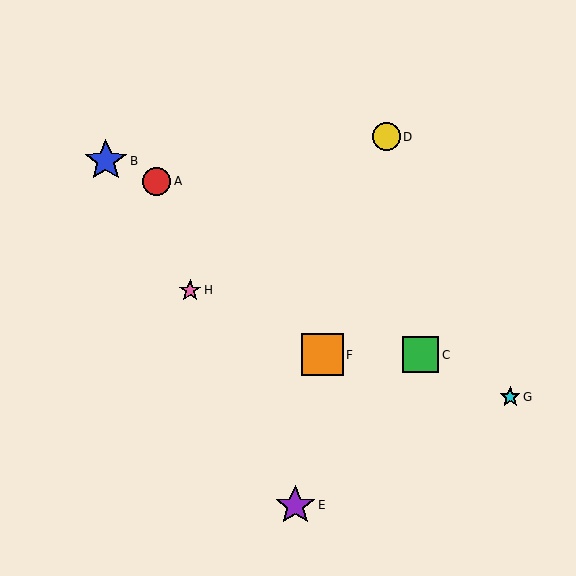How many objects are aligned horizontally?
2 objects (C, F) are aligned horizontally.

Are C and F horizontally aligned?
Yes, both are at y≈355.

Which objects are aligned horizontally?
Objects C, F are aligned horizontally.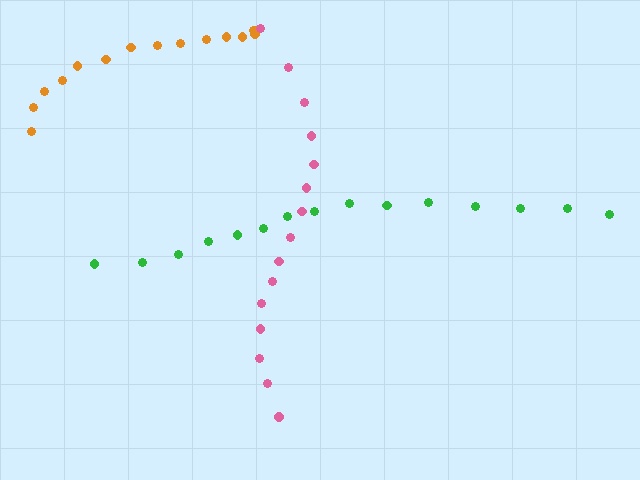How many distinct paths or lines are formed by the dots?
There are 3 distinct paths.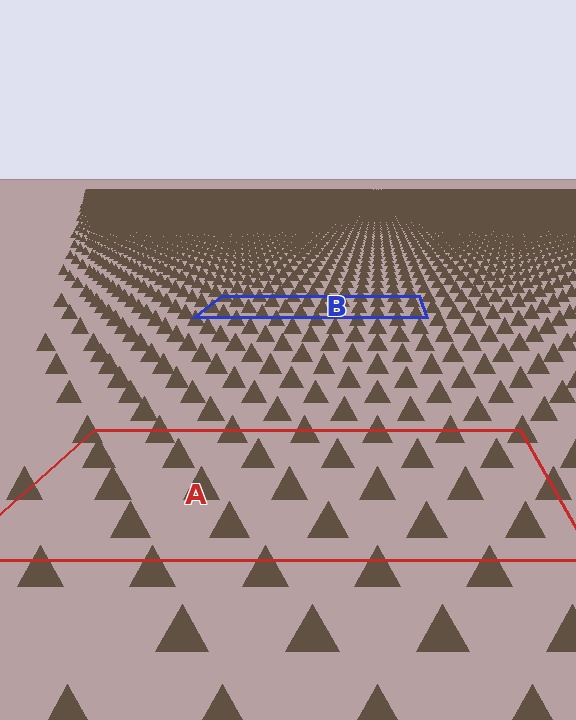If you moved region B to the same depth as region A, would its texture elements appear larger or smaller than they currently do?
They would appear larger. At a closer depth, the same texture elements are projected at a bigger on-screen size.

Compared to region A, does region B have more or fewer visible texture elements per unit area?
Region B has more texture elements per unit area — they are packed more densely because it is farther away.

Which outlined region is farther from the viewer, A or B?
Region B is farther from the viewer — the texture elements inside it appear smaller and more densely packed.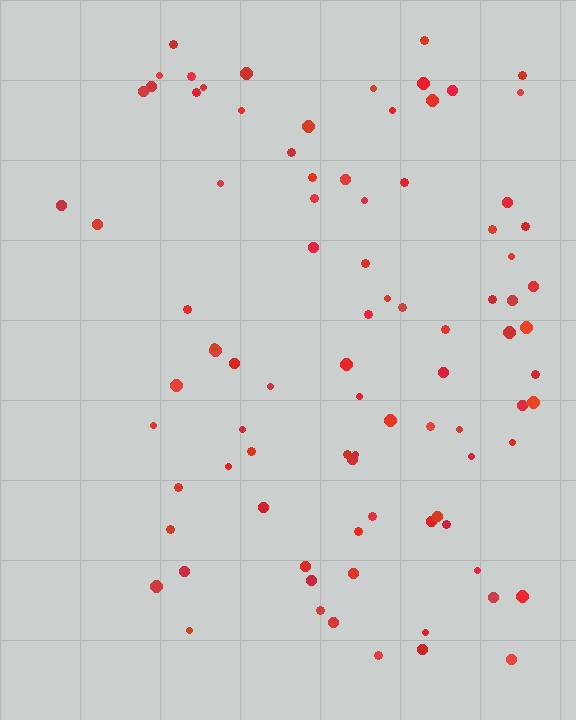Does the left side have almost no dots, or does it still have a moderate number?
Still a moderate number, just noticeably fewer than the right.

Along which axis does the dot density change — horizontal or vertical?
Horizontal.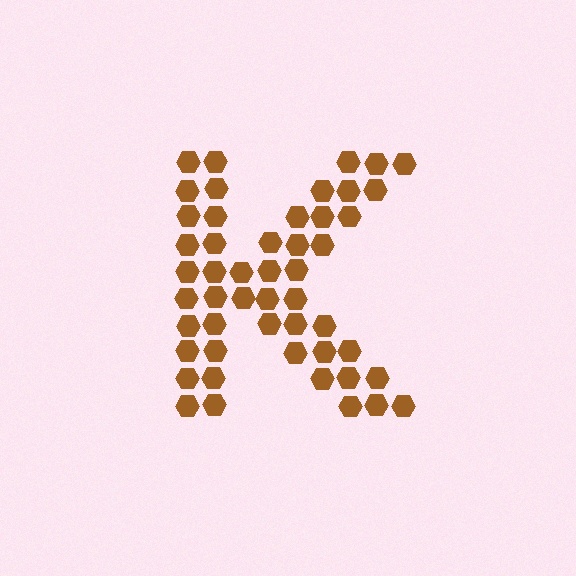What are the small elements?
The small elements are hexagons.